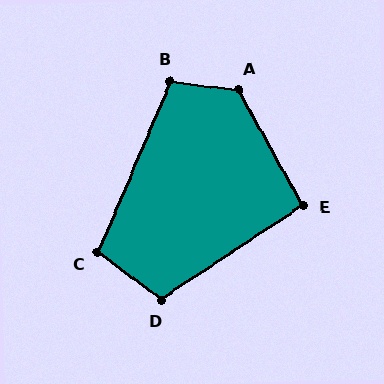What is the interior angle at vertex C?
Approximately 104 degrees (obtuse).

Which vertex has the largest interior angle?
A, at approximately 126 degrees.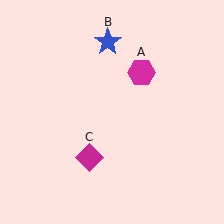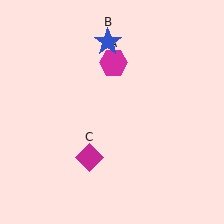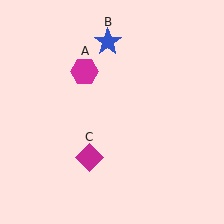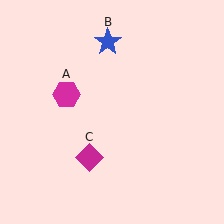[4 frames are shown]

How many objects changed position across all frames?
1 object changed position: magenta hexagon (object A).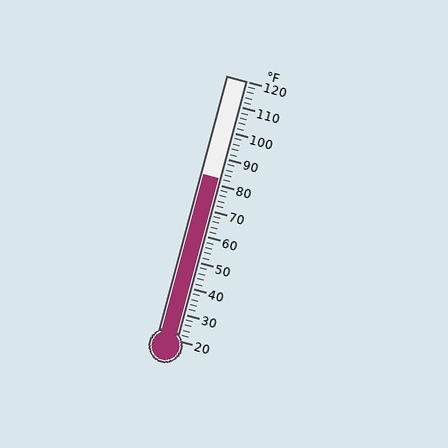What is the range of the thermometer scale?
The thermometer scale ranges from 20°F to 120°F.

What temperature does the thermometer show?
The thermometer shows approximately 82°F.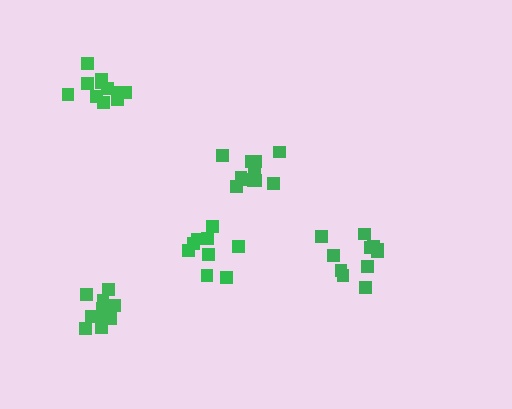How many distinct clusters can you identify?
There are 5 distinct clusters.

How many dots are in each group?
Group 1: 11 dots, Group 2: 9 dots, Group 3: 11 dots, Group 4: 11 dots, Group 5: 13 dots (55 total).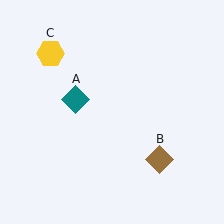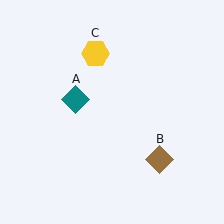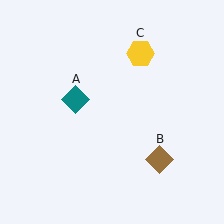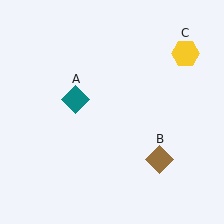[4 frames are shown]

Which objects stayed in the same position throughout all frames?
Teal diamond (object A) and brown diamond (object B) remained stationary.